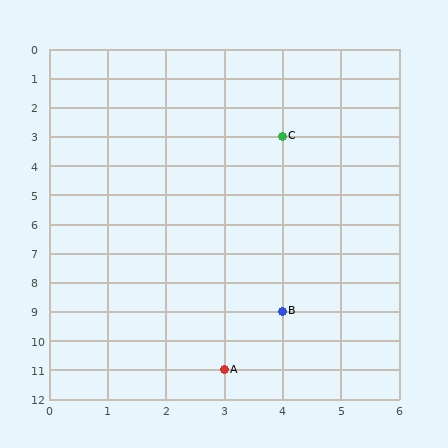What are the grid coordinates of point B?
Point B is at grid coordinates (4, 9).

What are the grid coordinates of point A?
Point A is at grid coordinates (3, 11).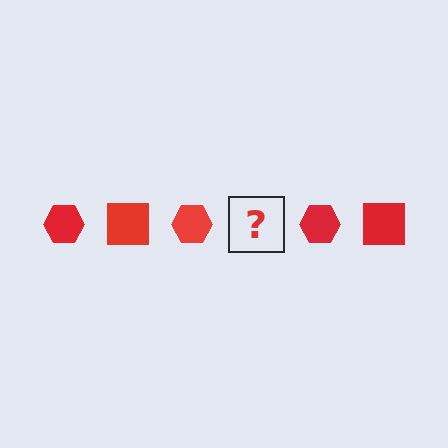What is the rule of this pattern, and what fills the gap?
The rule is that the pattern cycles through hexagon, square shapes in red. The gap should be filled with a red square.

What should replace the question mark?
The question mark should be replaced with a red square.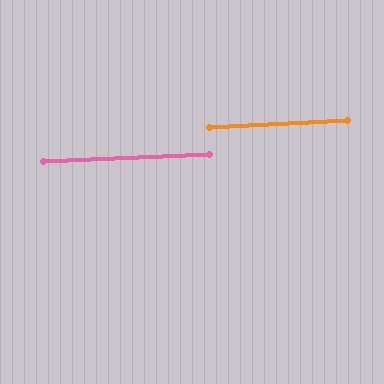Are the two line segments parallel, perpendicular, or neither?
Parallel — their directions differ by only 0.5°.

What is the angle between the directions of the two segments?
Approximately 0 degrees.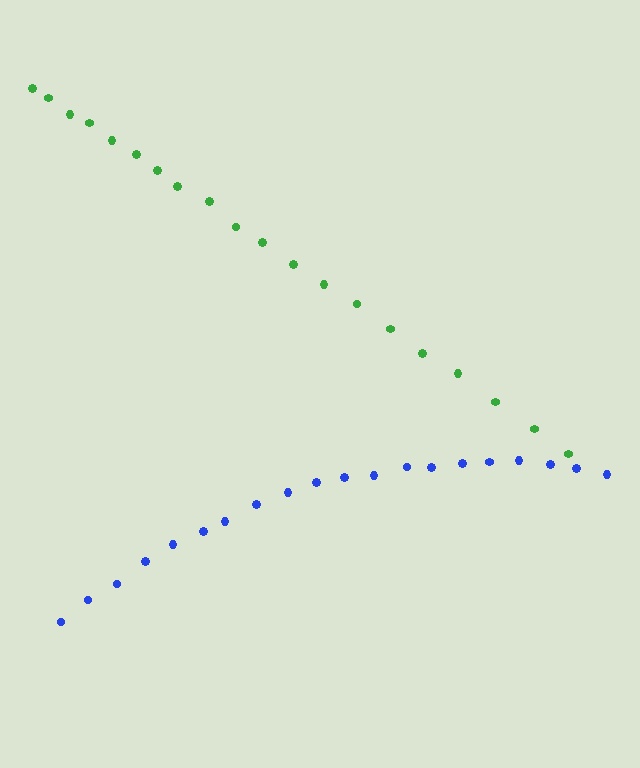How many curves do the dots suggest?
There are 2 distinct paths.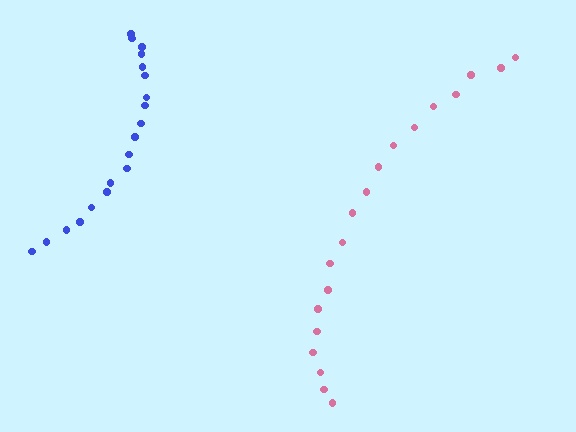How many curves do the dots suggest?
There are 2 distinct paths.